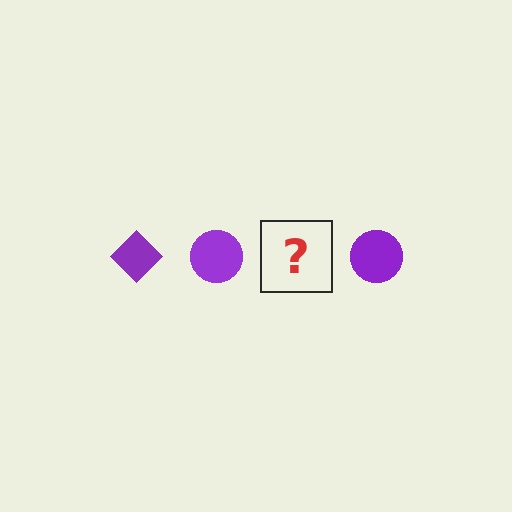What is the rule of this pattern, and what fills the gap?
The rule is that the pattern cycles through diamond, circle shapes in purple. The gap should be filled with a purple diamond.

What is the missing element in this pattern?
The missing element is a purple diamond.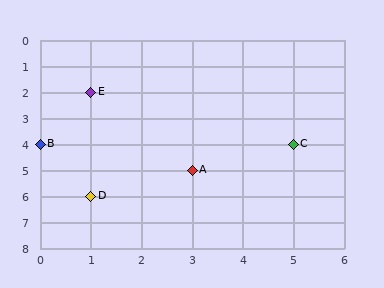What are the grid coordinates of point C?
Point C is at grid coordinates (5, 4).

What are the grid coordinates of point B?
Point B is at grid coordinates (0, 4).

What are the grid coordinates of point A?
Point A is at grid coordinates (3, 5).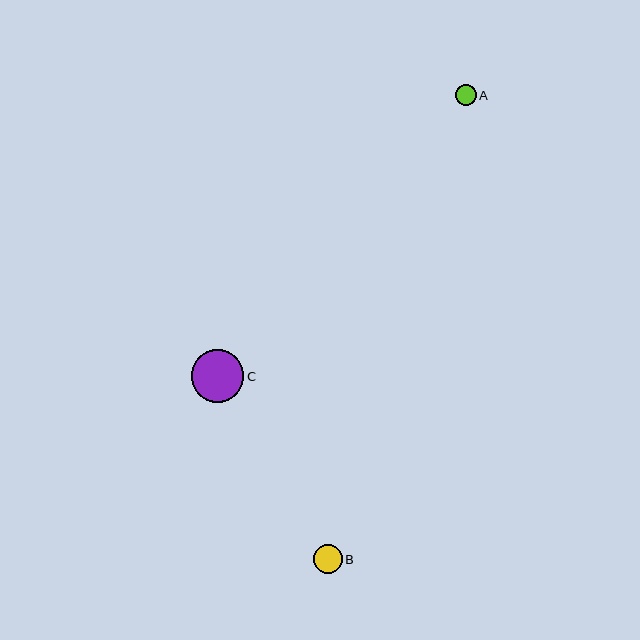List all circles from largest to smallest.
From largest to smallest: C, B, A.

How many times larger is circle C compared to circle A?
Circle C is approximately 2.5 times the size of circle A.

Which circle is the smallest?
Circle A is the smallest with a size of approximately 21 pixels.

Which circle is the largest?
Circle C is the largest with a size of approximately 53 pixels.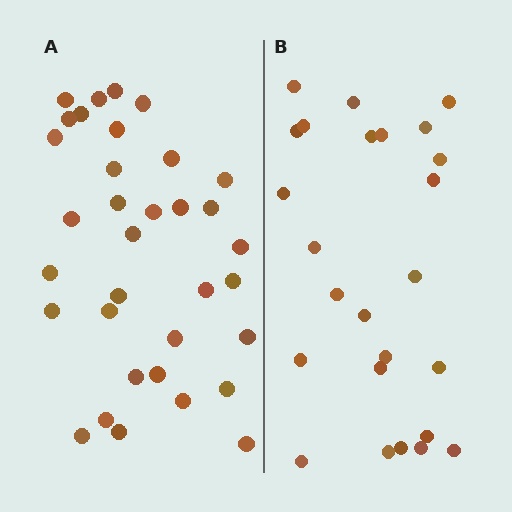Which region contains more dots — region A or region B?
Region A (the left region) has more dots.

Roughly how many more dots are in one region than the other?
Region A has roughly 8 or so more dots than region B.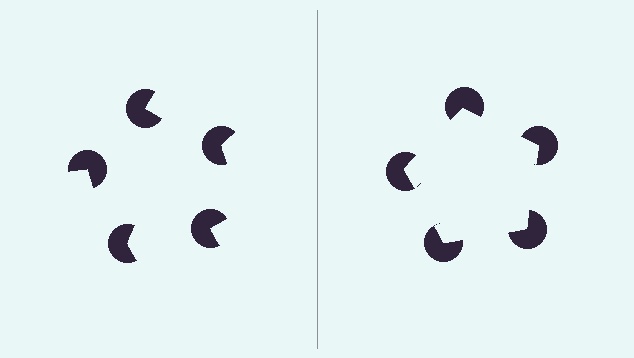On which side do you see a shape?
An illusory pentagon appears on the right side. On the left side the wedge cuts are rotated, so no coherent shape forms.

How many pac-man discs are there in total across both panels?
10 — 5 on each side.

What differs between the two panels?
The pac-man discs are positioned identically on both sides; only the wedge orientations differ. On the right they align to a pentagon; on the left they are misaligned.